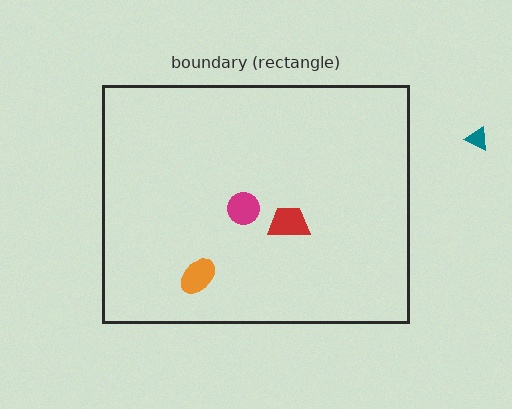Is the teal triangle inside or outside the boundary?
Outside.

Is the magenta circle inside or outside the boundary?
Inside.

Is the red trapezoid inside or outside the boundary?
Inside.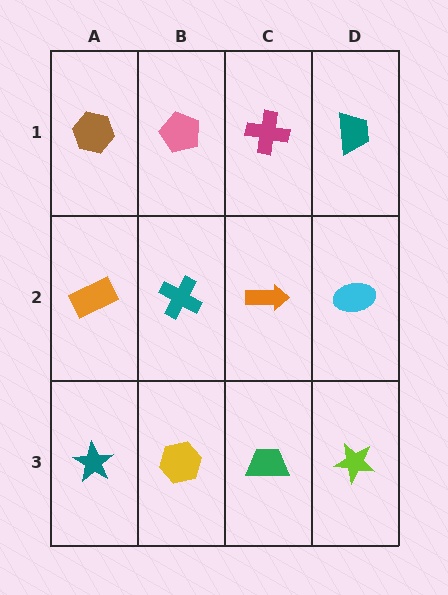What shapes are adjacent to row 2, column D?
A teal trapezoid (row 1, column D), a lime star (row 3, column D), an orange arrow (row 2, column C).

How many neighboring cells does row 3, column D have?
2.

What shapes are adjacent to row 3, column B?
A teal cross (row 2, column B), a teal star (row 3, column A), a green trapezoid (row 3, column C).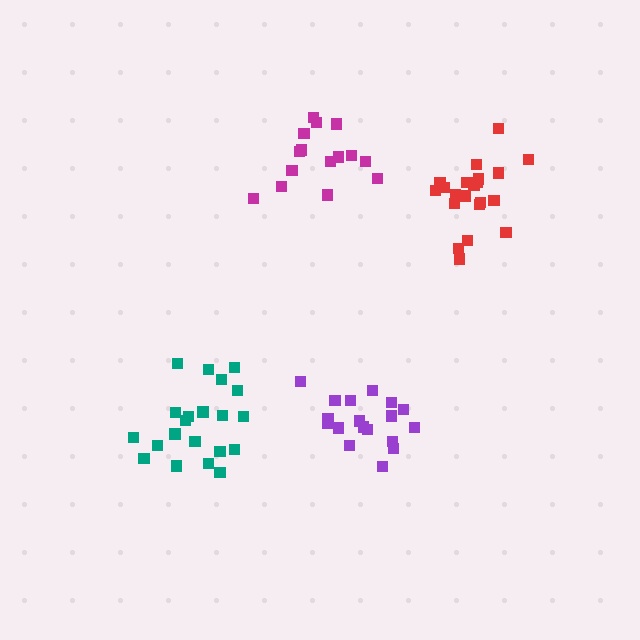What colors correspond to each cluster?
The clusters are colored: teal, red, purple, magenta.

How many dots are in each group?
Group 1: 21 dots, Group 2: 21 dots, Group 3: 18 dots, Group 4: 15 dots (75 total).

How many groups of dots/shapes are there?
There are 4 groups.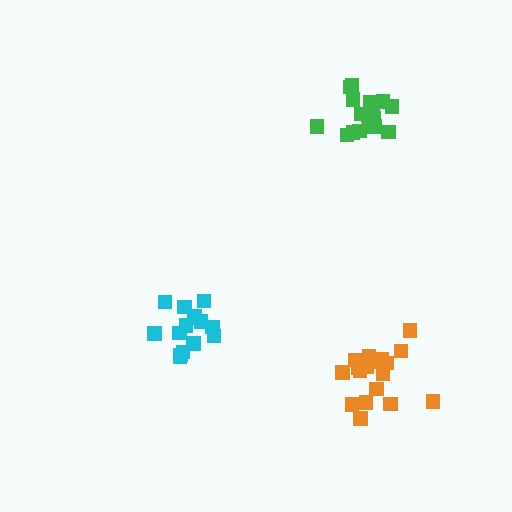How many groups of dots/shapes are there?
There are 3 groups.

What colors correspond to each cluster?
The clusters are colored: green, cyan, orange.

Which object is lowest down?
The orange cluster is bottommost.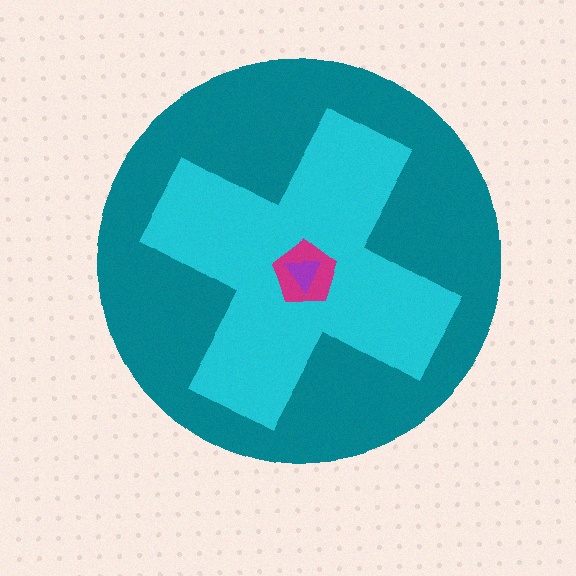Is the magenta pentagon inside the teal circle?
Yes.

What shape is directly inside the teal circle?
The cyan cross.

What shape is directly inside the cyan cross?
The magenta pentagon.